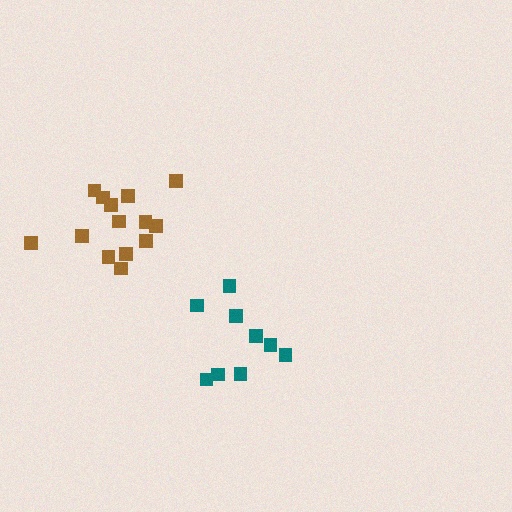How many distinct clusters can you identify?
There are 2 distinct clusters.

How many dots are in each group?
Group 1: 14 dots, Group 2: 9 dots (23 total).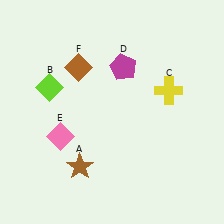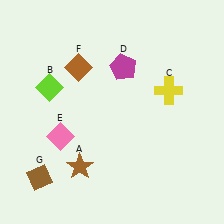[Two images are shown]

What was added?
A brown diamond (G) was added in Image 2.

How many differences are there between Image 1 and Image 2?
There is 1 difference between the two images.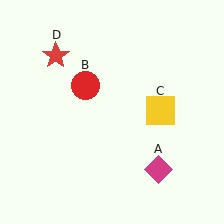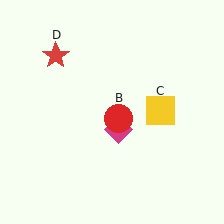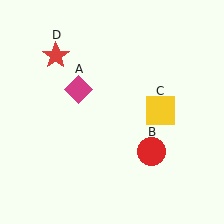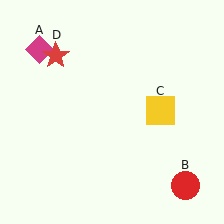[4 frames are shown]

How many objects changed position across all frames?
2 objects changed position: magenta diamond (object A), red circle (object B).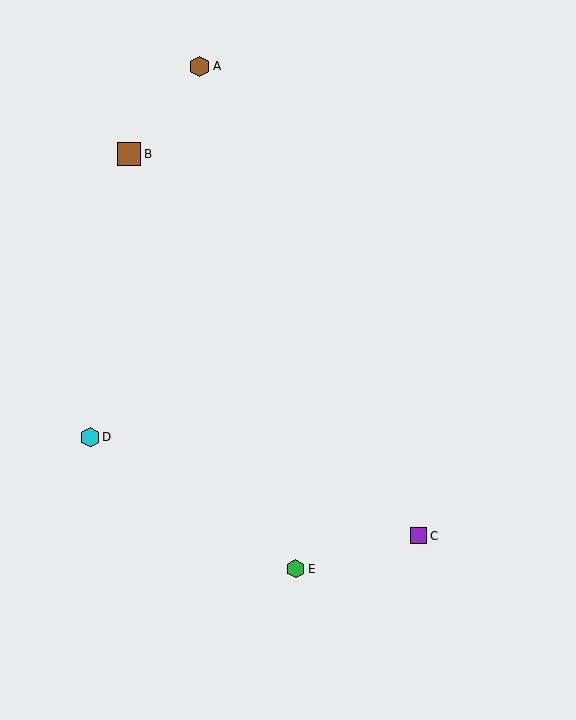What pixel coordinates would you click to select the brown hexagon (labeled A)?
Click at (200, 66) to select the brown hexagon A.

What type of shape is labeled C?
Shape C is a purple square.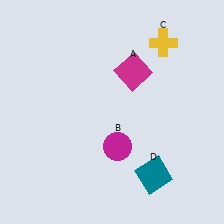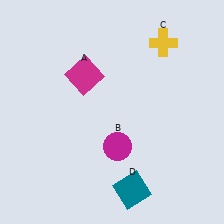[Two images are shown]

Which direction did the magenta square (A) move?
The magenta square (A) moved left.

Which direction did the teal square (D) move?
The teal square (D) moved left.